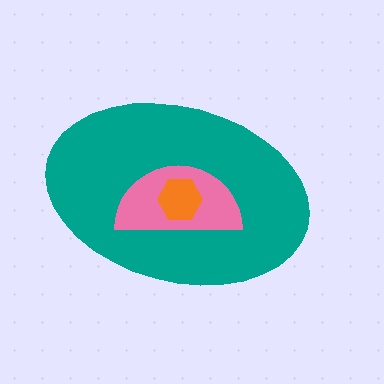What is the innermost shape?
The orange hexagon.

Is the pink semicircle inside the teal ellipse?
Yes.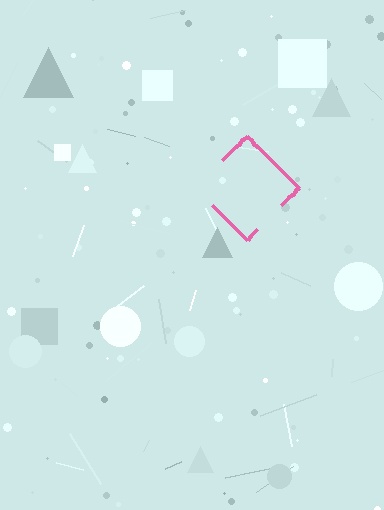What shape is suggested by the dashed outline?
The dashed outline suggests a diamond.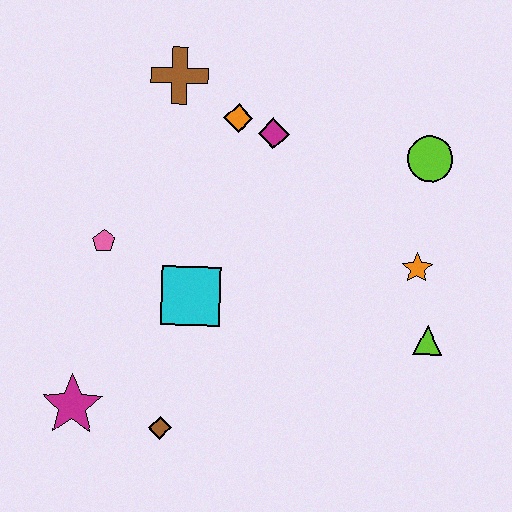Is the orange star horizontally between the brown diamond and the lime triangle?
Yes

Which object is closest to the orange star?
The lime triangle is closest to the orange star.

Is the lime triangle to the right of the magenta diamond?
Yes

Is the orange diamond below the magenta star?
No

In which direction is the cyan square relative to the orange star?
The cyan square is to the left of the orange star.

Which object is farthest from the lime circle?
The magenta star is farthest from the lime circle.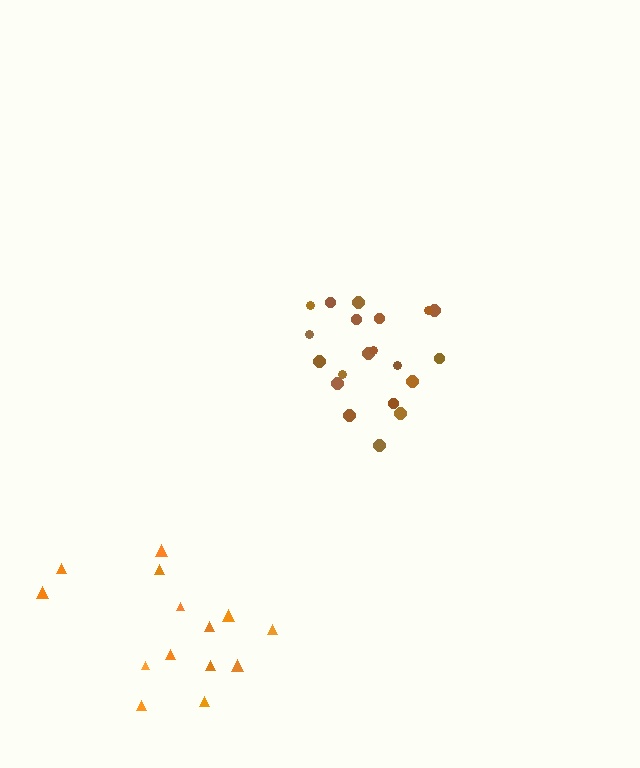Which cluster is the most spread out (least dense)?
Orange.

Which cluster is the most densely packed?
Brown.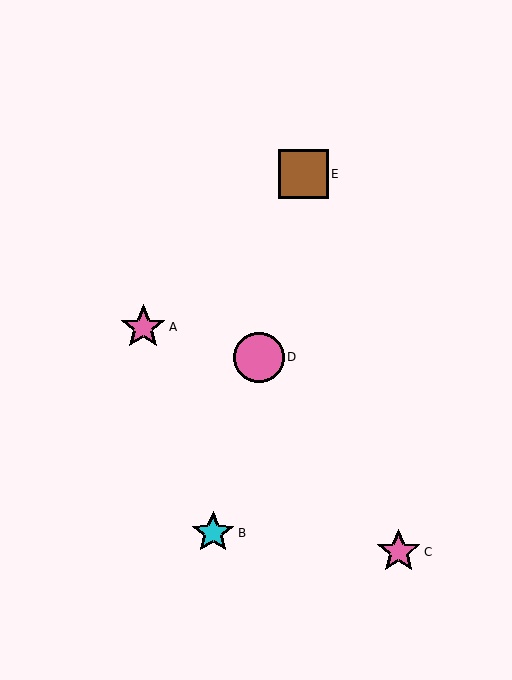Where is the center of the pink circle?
The center of the pink circle is at (259, 357).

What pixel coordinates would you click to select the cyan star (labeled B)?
Click at (213, 533) to select the cyan star B.